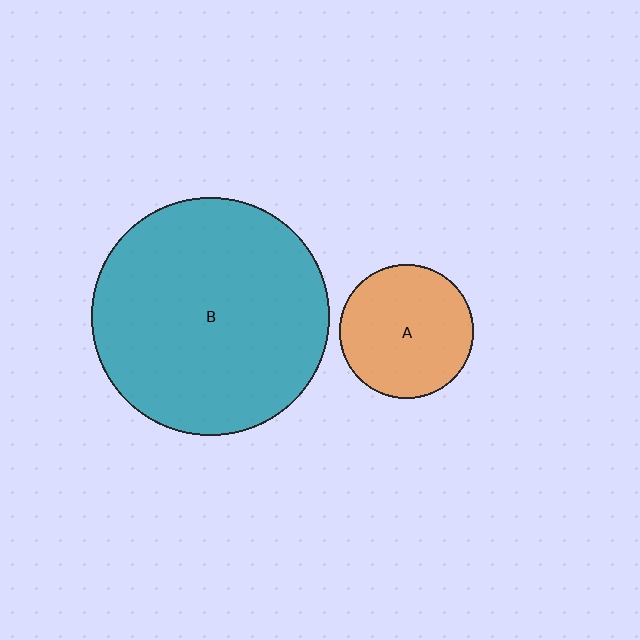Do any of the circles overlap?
No, none of the circles overlap.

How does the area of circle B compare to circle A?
Approximately 3.1 times.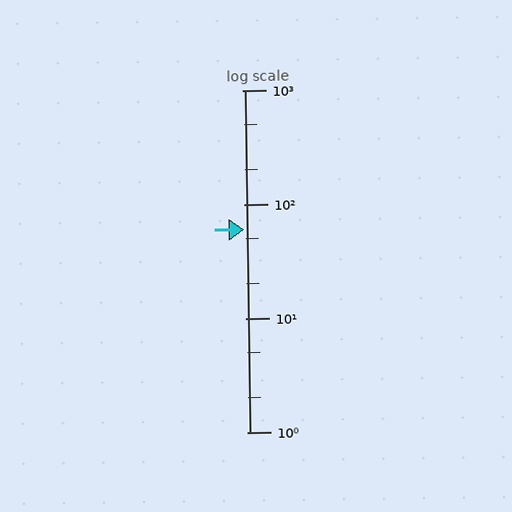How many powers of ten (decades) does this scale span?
The scale spans 3 decades, from 1 to 1000.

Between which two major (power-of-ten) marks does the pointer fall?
The pointer is between 10 and 100.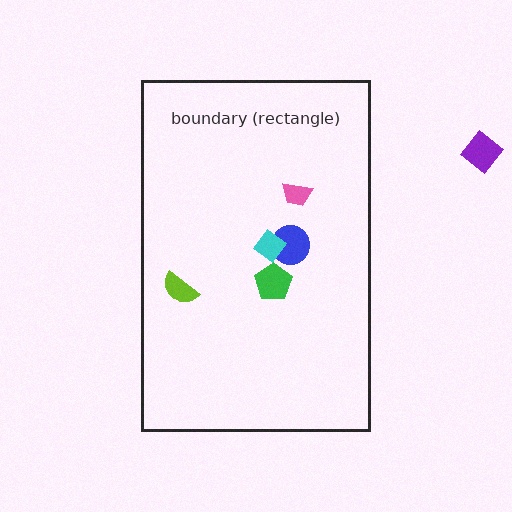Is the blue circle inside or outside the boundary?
Inside.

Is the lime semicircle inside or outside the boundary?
Inside.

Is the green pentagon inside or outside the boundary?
Inside.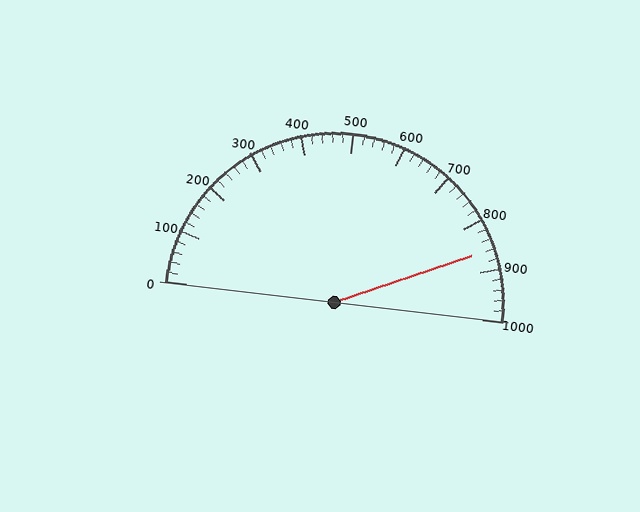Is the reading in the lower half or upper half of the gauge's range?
The reading is in the upper half of the range (0 to 1000).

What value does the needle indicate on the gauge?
The needle indicates approximately 860.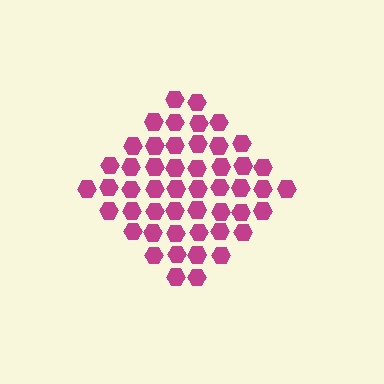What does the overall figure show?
The overall figure shows a diamond.